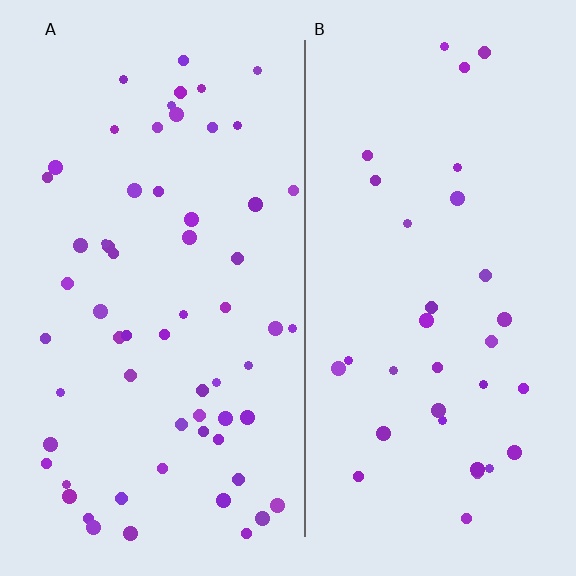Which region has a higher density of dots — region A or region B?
A (the left).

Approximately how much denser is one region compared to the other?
Approximately 1.8× — region A over region B.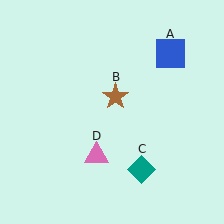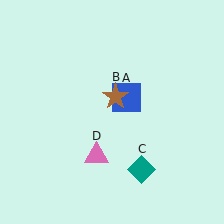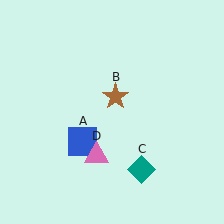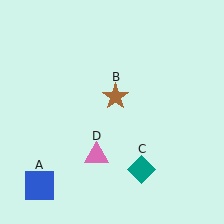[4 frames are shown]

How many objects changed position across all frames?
1 object changed position: blue square (object A).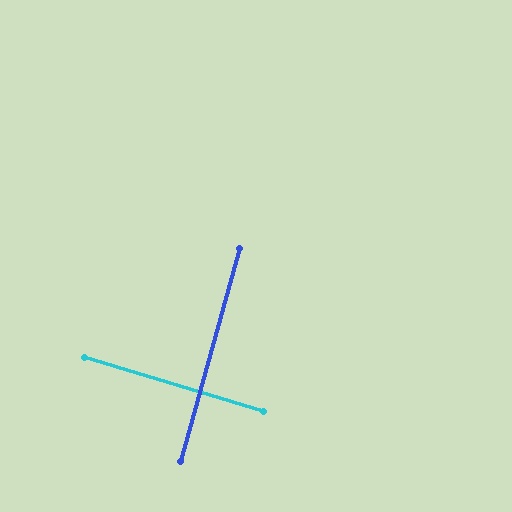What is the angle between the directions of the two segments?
Approximately 88 degrees.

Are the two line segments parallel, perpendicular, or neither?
Perpendicular — they meet at approximately 88°.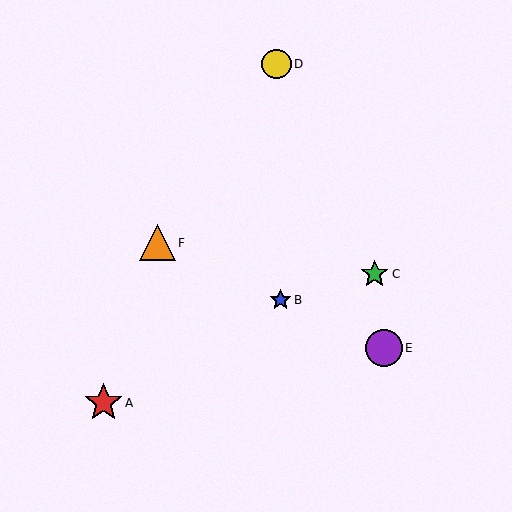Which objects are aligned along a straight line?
Objects B, E, F are aligned along a straight line.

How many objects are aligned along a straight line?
3 objects (B, E, F) are aligned along a straight line.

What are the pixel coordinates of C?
Object C is at (375, 274).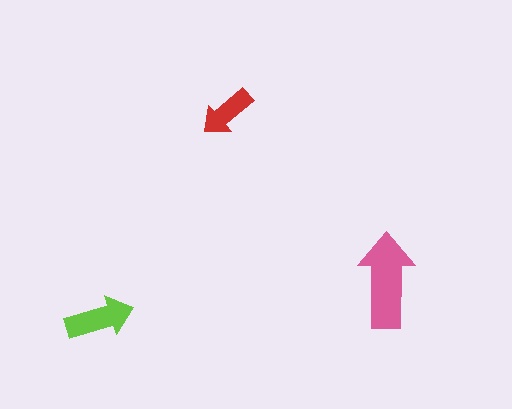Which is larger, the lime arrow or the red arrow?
The lime one.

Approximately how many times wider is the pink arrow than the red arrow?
About 1.5 times wider.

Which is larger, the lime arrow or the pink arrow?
The pink one.